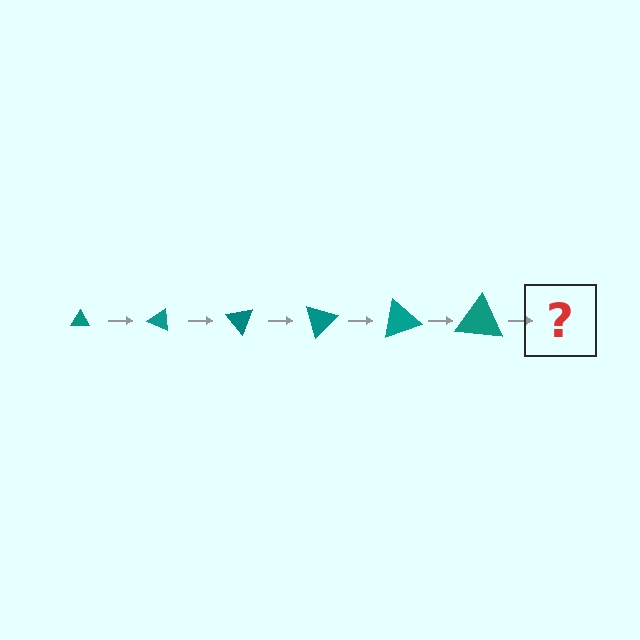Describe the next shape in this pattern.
It should be a triangle, larger than the previous one and rotated 150 degrees from the start.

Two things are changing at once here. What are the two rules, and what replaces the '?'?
The two rules are that the triangle grows larger each step and it rotates 25 degrees each step. The '?' should be a triangle, larger than the previous one and rotated 150 degrees from the start.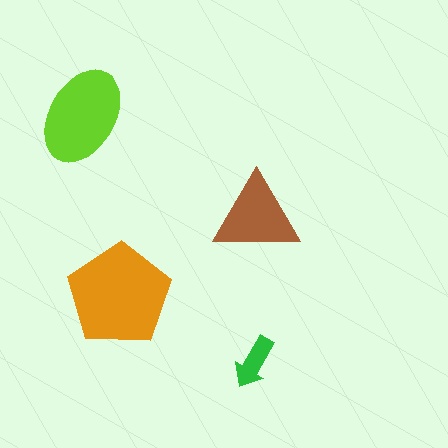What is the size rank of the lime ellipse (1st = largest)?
2nd.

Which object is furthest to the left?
The lime ellipse is leftmost.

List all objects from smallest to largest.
The green arrow, the brown triangle, the lime ellipse, the orange pentagon.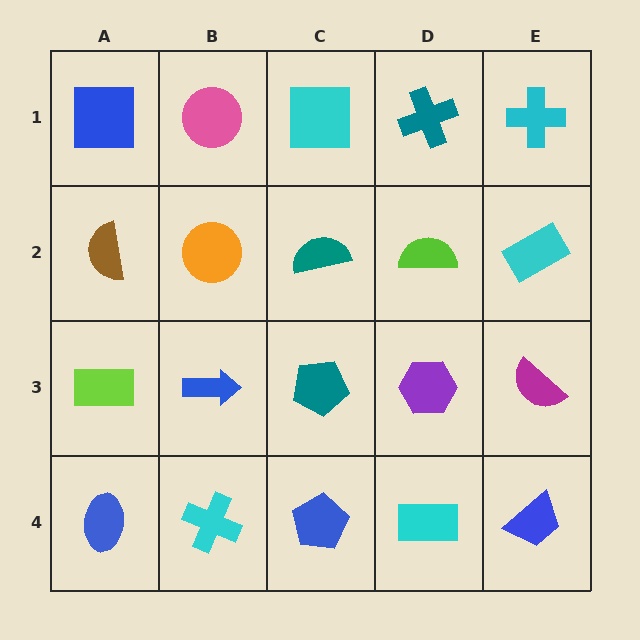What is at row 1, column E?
A cyan cross.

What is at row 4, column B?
A cyan cross.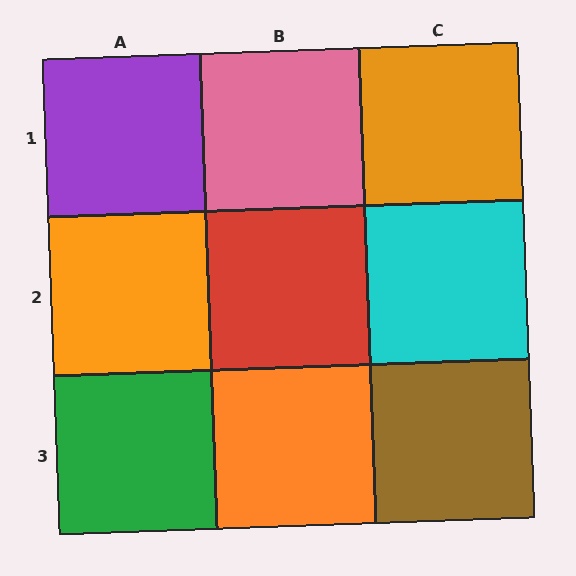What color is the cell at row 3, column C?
Brown.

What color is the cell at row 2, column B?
Red.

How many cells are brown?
1 cell is brown.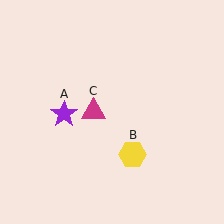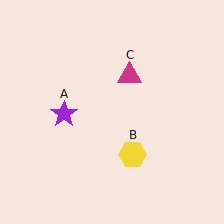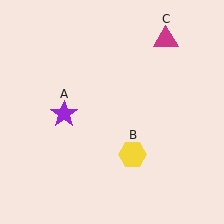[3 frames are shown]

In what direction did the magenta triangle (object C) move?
The magenta triangle (object C) moved up and to the right.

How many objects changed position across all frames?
1 object changed position: magenta triangle (object C).